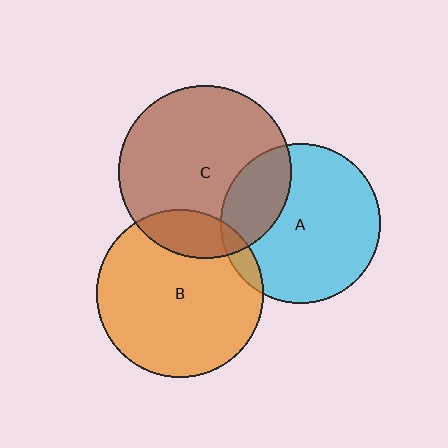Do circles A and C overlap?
Yes.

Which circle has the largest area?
Circle C (brown).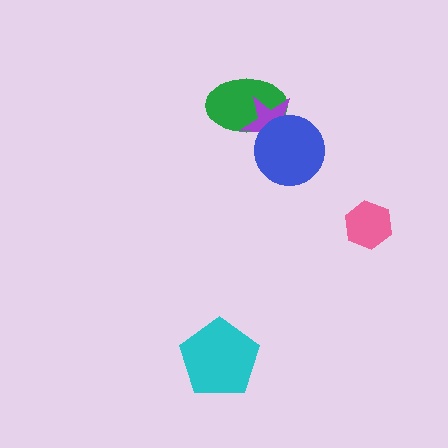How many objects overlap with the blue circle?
2 objects overlap with the blue circle.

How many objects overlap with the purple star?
2 objects overlap with the purple star.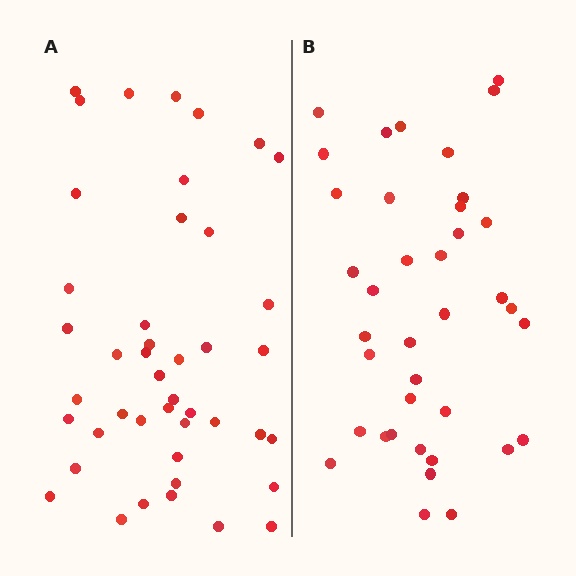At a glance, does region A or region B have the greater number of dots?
Region A (the left region) has more dots.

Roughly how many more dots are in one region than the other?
Region A has about 6 more dots than region B.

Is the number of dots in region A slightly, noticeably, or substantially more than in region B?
Region A has only slightly more — the two regions are fairly close. The ratio is roughly 1.2 to 1.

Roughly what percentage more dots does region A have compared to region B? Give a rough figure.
About 15% more.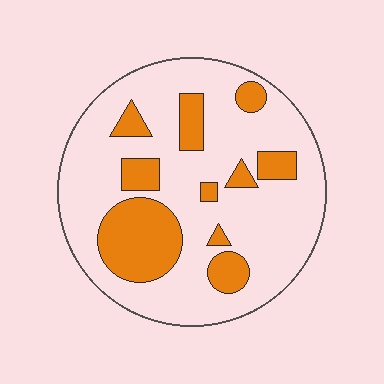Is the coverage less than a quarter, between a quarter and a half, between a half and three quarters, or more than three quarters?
Less than a quarter.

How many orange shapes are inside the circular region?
10.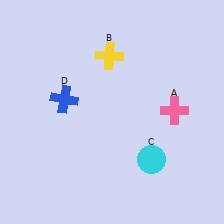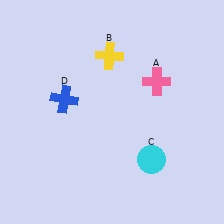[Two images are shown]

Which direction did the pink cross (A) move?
The pink cross (A) moved up.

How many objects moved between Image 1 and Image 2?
1 object moved between the two images.